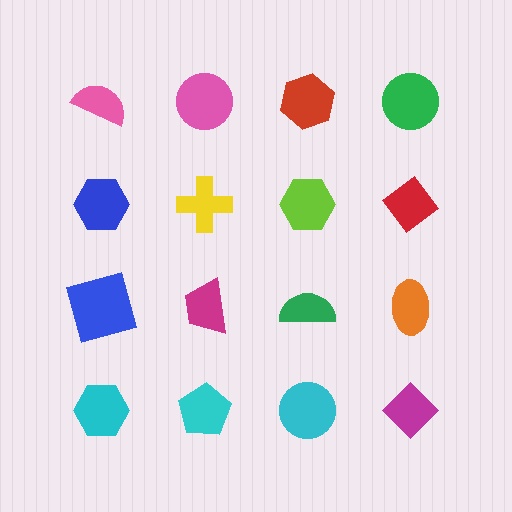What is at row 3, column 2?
A magenta trapezoid.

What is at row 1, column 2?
A pink circle.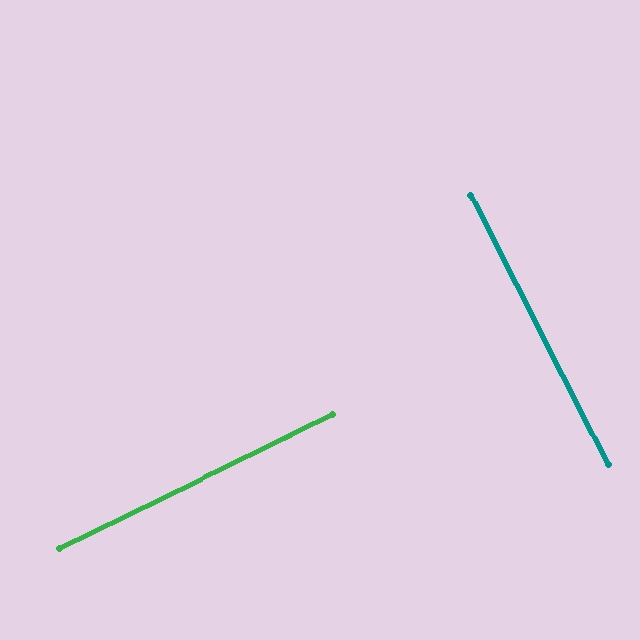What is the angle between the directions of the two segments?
Approximately 89 degrees.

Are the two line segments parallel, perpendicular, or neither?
Perpendicular — they meet at approximately 89°.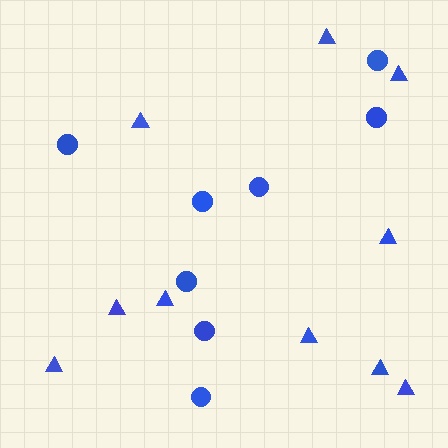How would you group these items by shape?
There are 2 groups: one group of triangles (10) and one group of circles (8).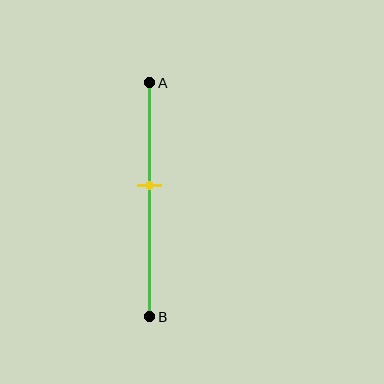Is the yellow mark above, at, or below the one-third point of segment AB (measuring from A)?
The yellow mark is below the one-third point of segment AB.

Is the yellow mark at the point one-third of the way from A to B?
No, the mark is at about 45% from A, not at the 33% one-third point.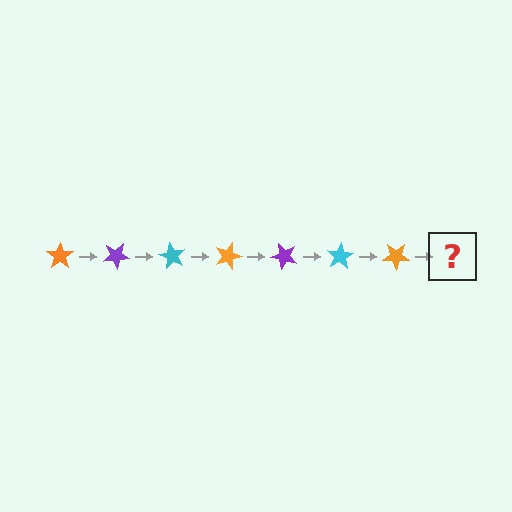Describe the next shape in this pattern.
It should be a purple star, rotated 210 degrees from the start.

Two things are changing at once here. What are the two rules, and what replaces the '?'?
The two rules are that it rotates 30 degrees each step and the color cycles through orange, purple, and cyan. The '?' should be a purple star, rotated 210 degrees from the start.